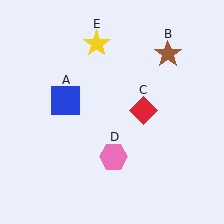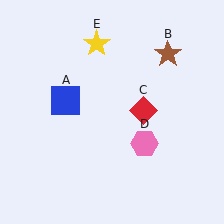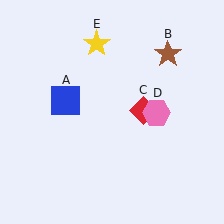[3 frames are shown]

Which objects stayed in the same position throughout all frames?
Blue square (object A) and brown star (object B) and red diamond (object C) and yellow star (object E) remained stationary.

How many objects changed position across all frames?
1 object changed position: pink hexagon (object D).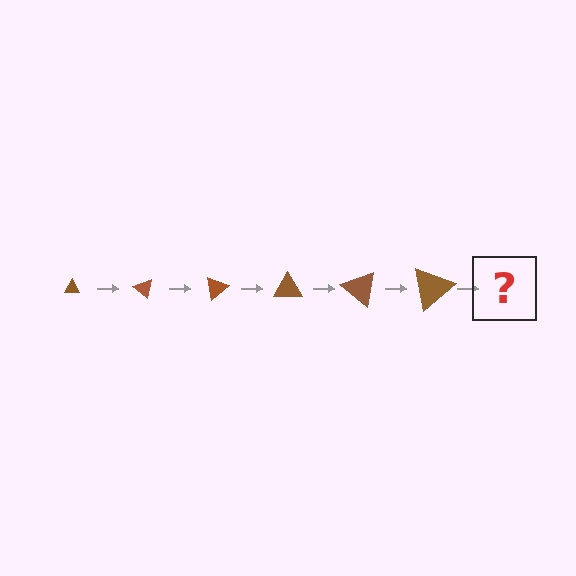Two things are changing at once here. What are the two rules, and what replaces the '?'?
The two rules are that the triangle grows larger each step and it rotates 40 degrees each step. The '?' should be a triangle, larger than the previous one and rotated 240 degrees from the start.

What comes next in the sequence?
The next element should be a triangle, larger than the previous one and rotated 240 degrees from the start.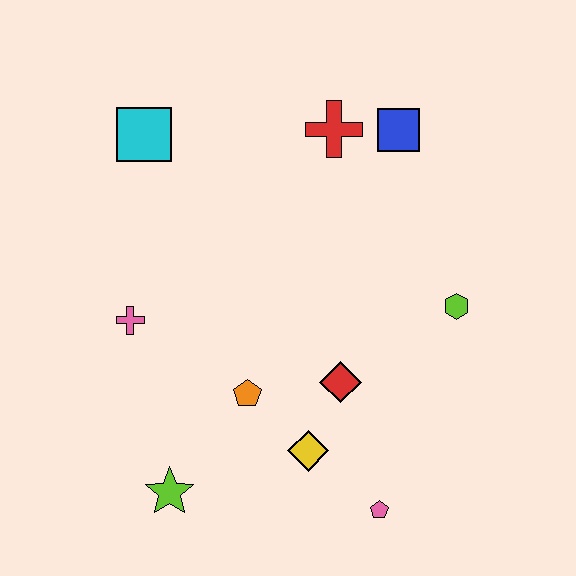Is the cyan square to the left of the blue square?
Yes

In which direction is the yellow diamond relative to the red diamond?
The yellow diamond is below the red diamond.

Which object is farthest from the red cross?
The lime star is farthest from the red cross.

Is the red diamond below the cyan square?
Yes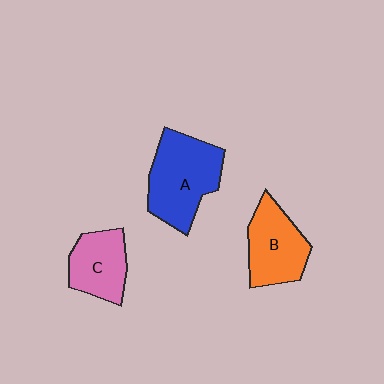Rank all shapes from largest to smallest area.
From largest to smallest: A (blue), B (orange), C (pink).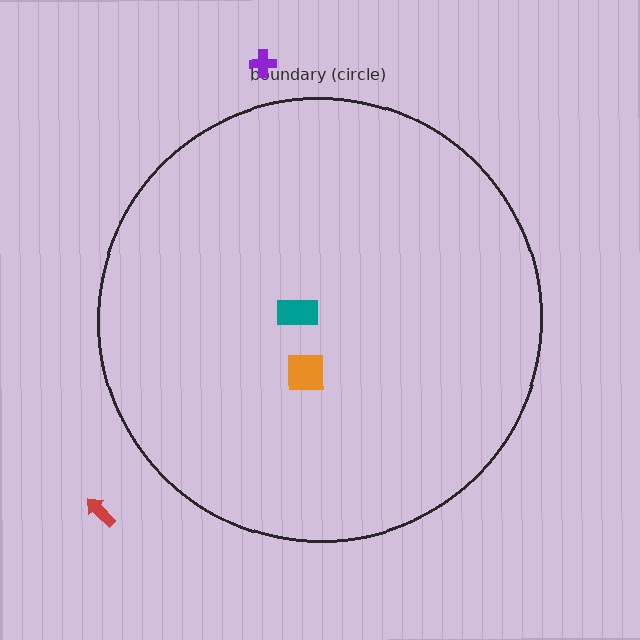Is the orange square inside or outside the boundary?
Inside.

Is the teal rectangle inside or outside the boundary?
Inside.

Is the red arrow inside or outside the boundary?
Outside.